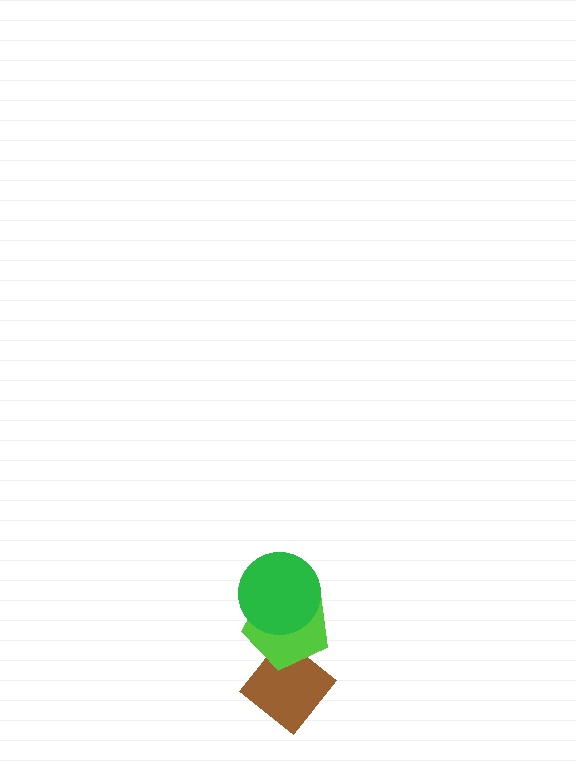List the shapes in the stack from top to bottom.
From top to bottom: the green circle, the lime pentagon, the brown diamond.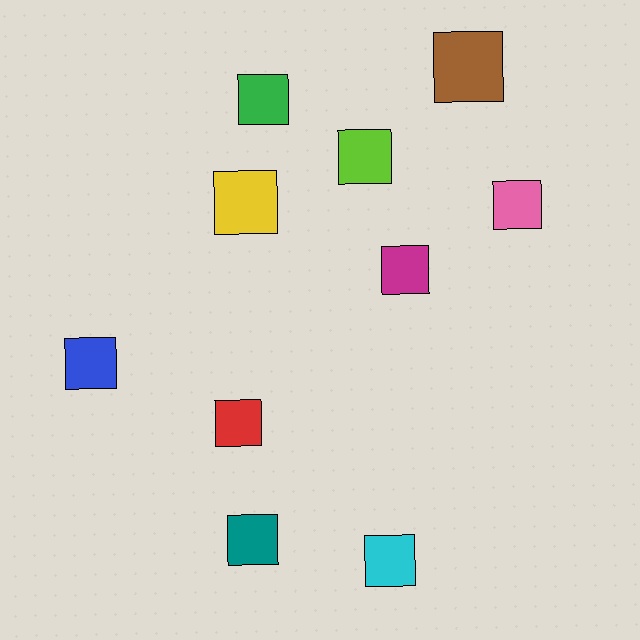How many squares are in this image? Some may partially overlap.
There are 10 squares.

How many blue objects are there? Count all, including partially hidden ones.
There is 1 blue object.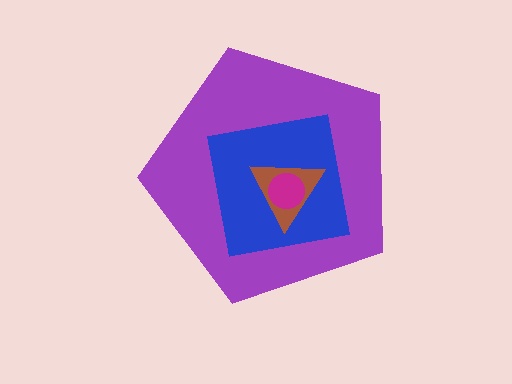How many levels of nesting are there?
4.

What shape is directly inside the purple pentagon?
The blue square.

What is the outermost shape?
The purple pentagon.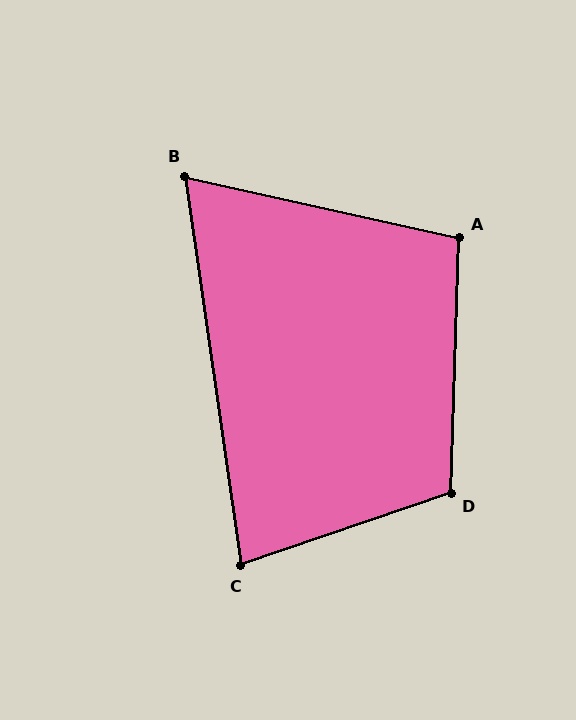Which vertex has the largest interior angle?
D, at approximately 111 degrees.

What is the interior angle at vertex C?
Approximately 79 degrees (acute).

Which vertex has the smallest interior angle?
B, at approximately 69 degrees.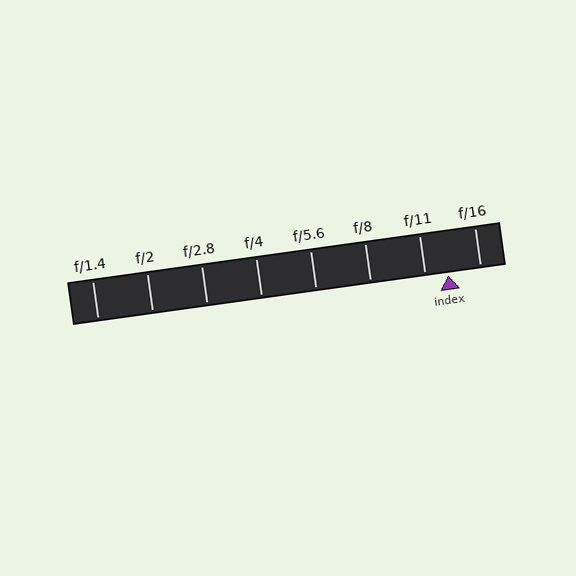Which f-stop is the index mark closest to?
The index mark is closest to f/11.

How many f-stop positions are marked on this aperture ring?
There are 8 f-stop positions marked.